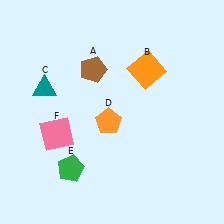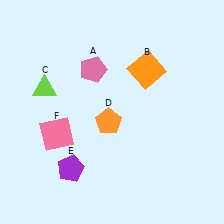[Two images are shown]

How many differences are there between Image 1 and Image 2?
There are 3 differences between the two images.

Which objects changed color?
A changed from brown to pink. C changed from teal to lime. E changed from green to purple.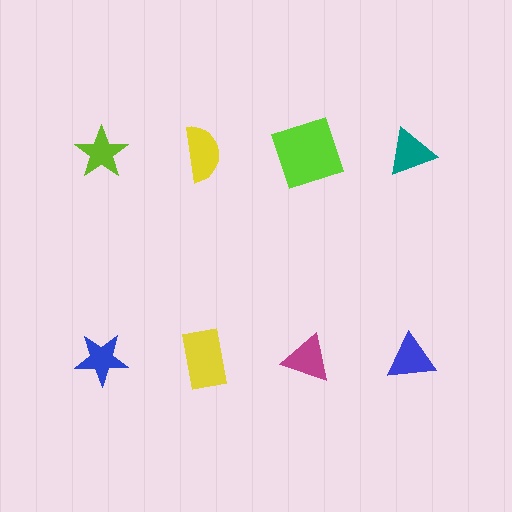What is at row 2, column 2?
A yellow rectangle.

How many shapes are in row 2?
4 shapes.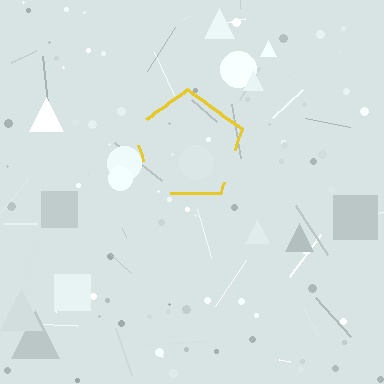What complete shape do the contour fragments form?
The contour fragments form a pentagon.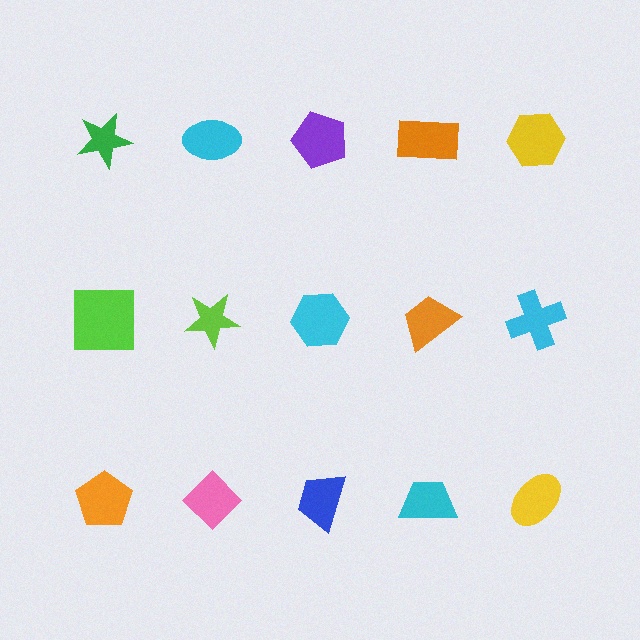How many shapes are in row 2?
5 shapes.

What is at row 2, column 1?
A lime square.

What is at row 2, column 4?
An orange trapezoid.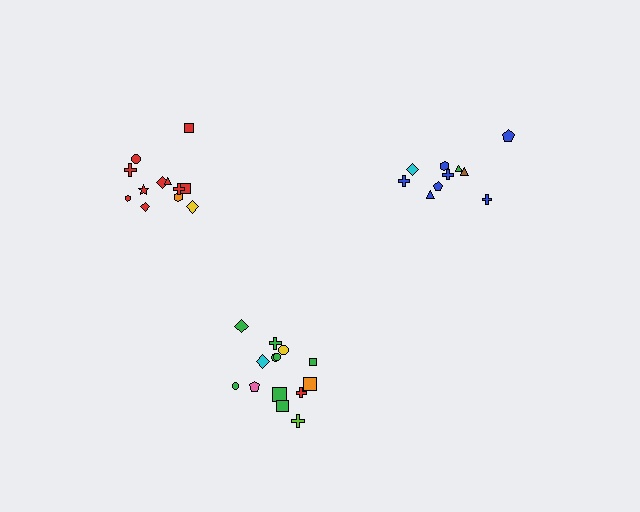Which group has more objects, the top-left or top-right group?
The top-left group.